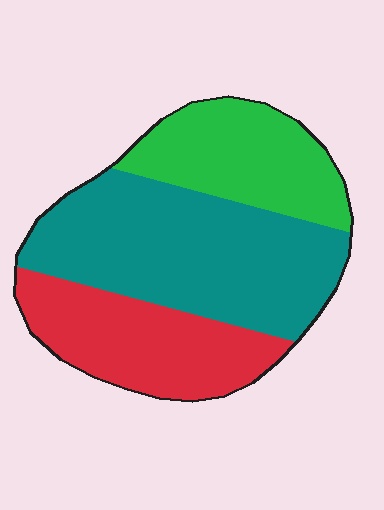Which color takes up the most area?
Teal, at roughly 45%.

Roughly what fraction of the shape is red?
Red takes up between a quarter and a half of the shape.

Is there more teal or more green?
Teal.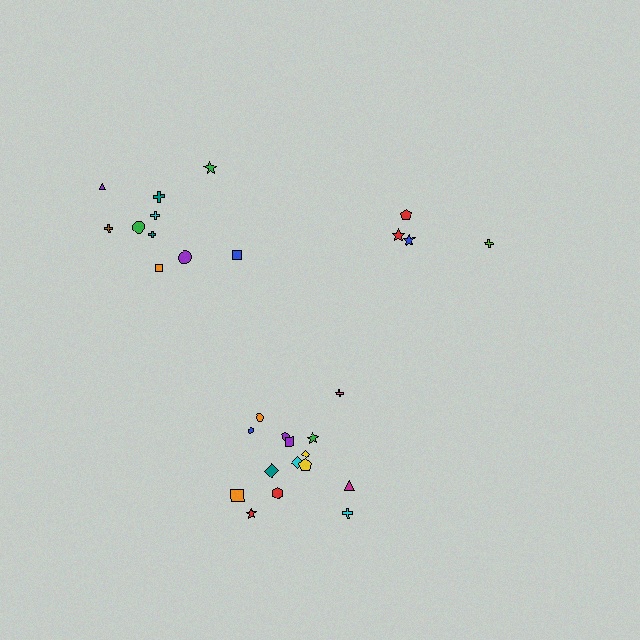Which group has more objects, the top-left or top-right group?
The top-left group.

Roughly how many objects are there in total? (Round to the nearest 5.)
Roughly 30 objects in total.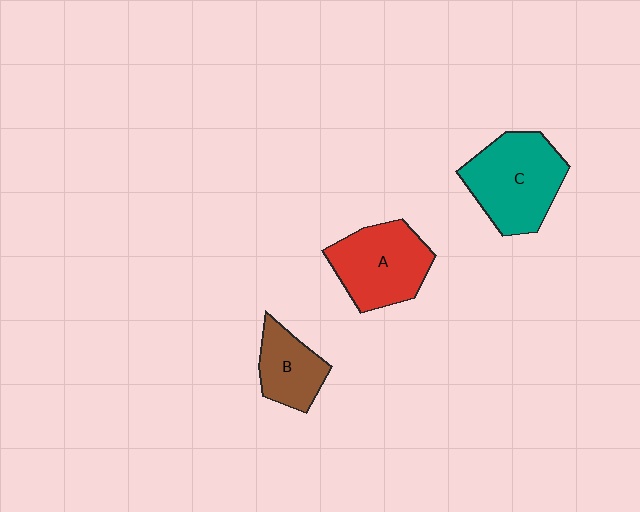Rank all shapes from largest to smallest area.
From largest to smallest: C (teal), A (red), B (brown).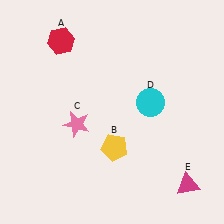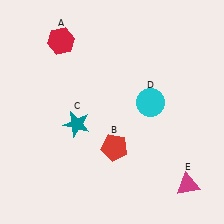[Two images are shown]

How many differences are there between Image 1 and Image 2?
There are 2 differences between the two images.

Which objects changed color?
B changed from yellow to red. C changed from pink to teal.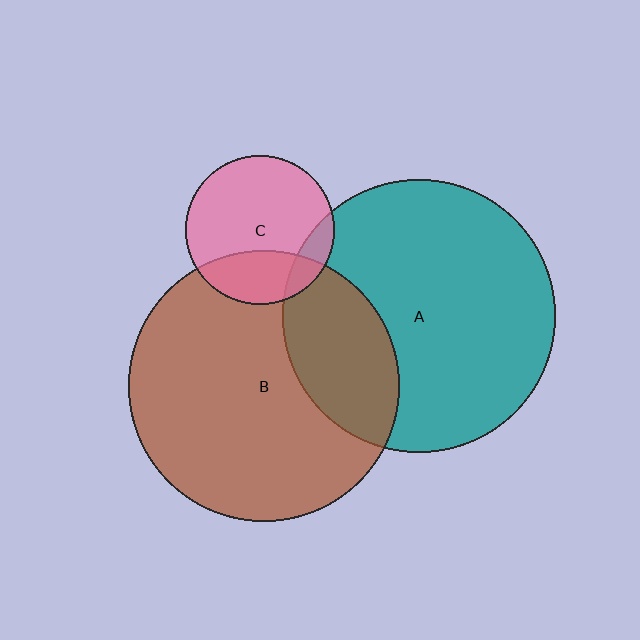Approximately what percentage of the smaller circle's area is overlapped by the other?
Approximately 25%.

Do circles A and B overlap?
Yes.